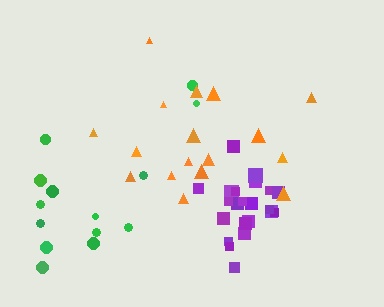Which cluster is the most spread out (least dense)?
Green.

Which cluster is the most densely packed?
Purple.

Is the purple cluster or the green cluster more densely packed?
Purple.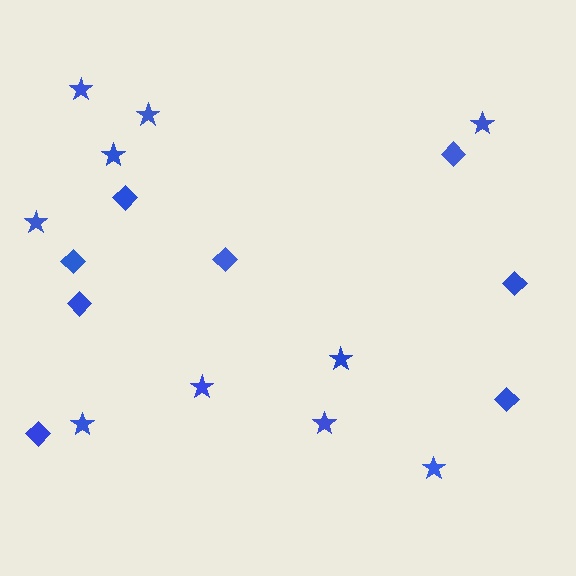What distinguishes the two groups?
There are 2 groups: one group of diamonds (8) and one group of stars (10).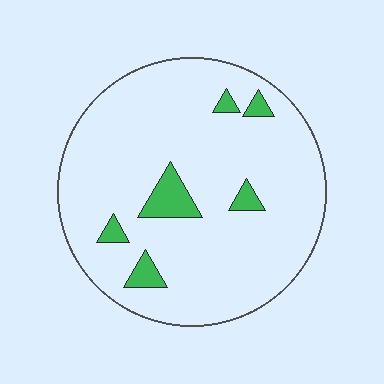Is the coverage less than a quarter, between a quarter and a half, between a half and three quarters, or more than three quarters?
Less than a quarter.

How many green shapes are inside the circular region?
6.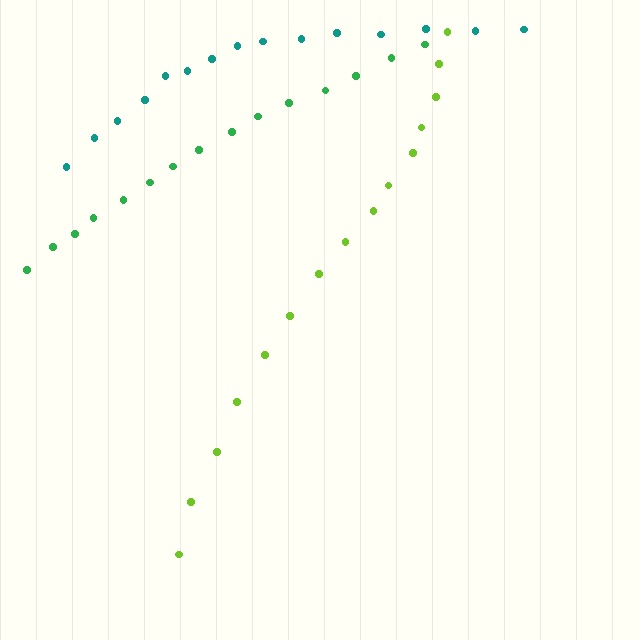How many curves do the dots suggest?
There are 3 distinct paths.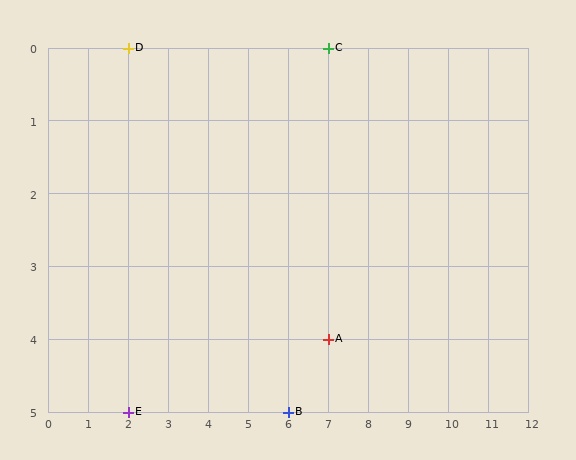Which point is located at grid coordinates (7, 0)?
Point C is at (7, 0).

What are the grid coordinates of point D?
Point D is at grid coordinates (2, 0).